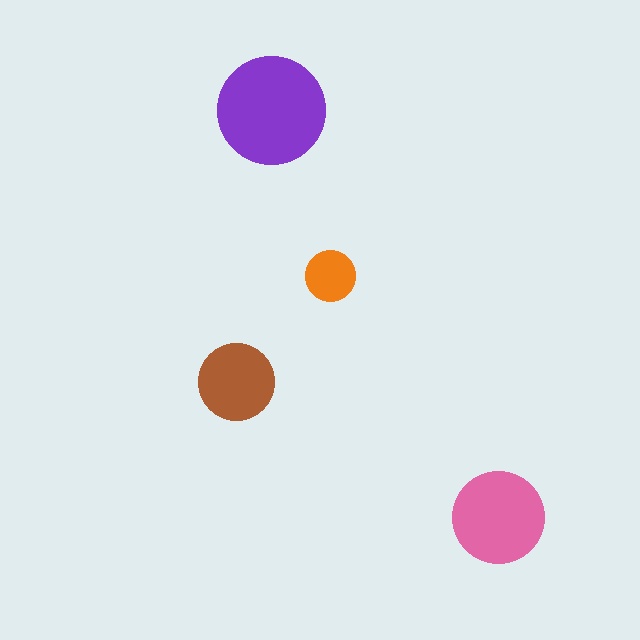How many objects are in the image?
There are 4 objects in the image.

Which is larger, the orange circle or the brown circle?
The brown one.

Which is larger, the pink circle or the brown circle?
The pink one.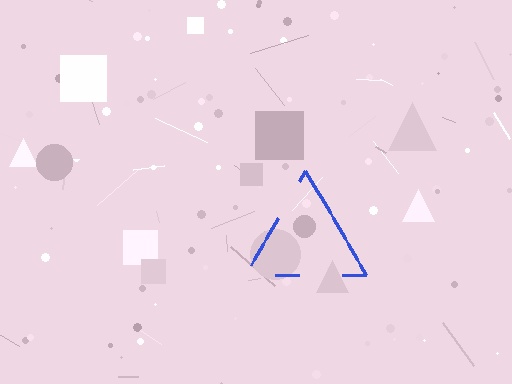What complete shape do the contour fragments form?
The contour fragments form a triangle.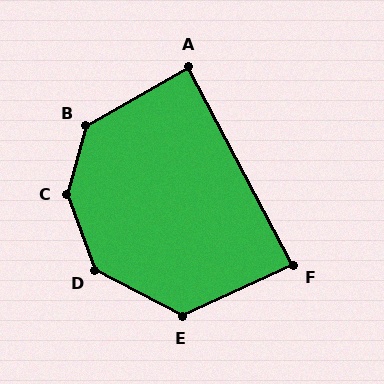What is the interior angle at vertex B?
Approximately 135 degrees (obtuse).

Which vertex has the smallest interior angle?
F, at approximately 87 degrees.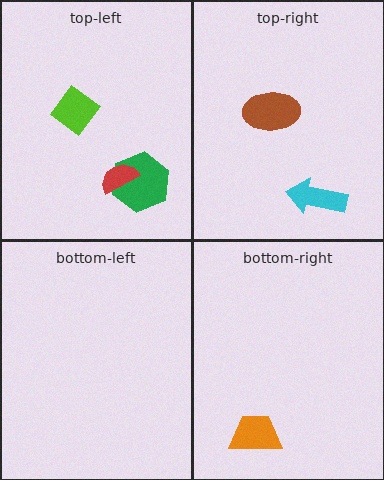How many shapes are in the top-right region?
2.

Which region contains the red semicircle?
The top-left region.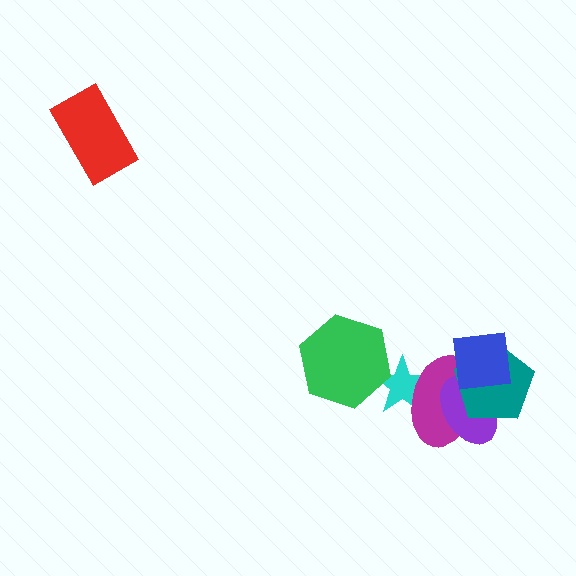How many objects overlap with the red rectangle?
0 objects overlap with the red rectangle.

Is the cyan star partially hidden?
Yes, it is partially covered by another shape.